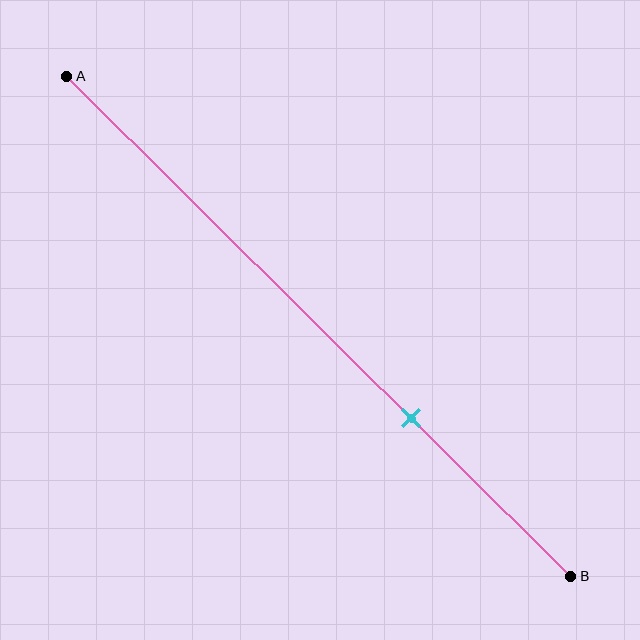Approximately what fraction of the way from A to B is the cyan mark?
The cyan mark is approximately 70% of the way from A to B.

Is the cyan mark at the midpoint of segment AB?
No, the mark is at about 70% from A, not at the 50% midpoint.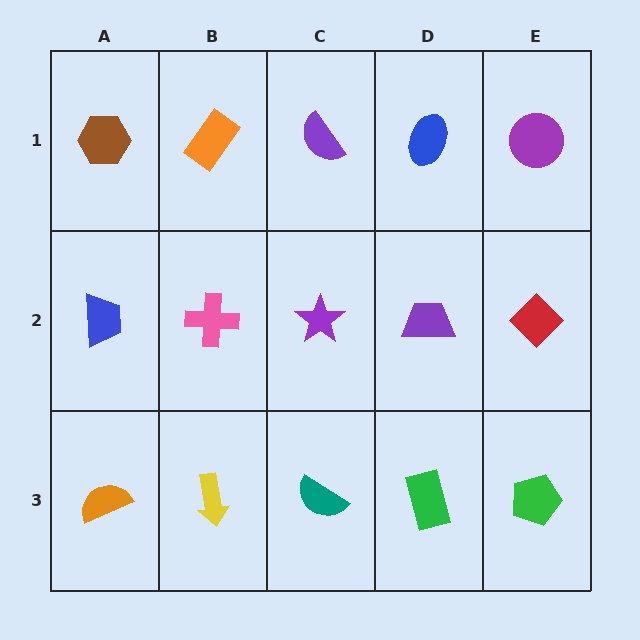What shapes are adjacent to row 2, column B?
An orange rectangle (row 1, column B), a yellow arrow (row 3, column B), a blue trapezoid (row 2, column A), a purple star (row 2, column C).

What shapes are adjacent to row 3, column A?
A blue trapezoid (row 2, column A), a yellow arrow (row 3, column B).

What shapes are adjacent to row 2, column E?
A purple circle (row 1, column E), a green pentagon (row 3, column E), a purple trapezoid (row 2, column D).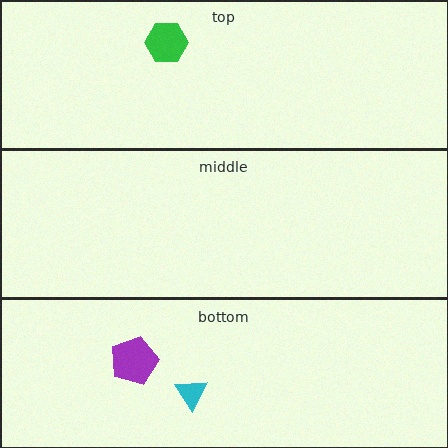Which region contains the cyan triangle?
The bottom region.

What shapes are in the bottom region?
The cyan triangle, the purple pentagon.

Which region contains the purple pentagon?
The bottom region.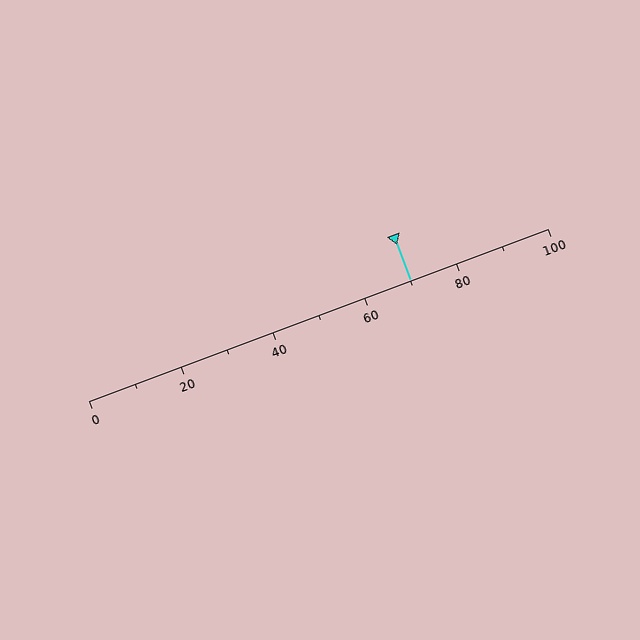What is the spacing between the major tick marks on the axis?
The major ticks are spaced 20 apart.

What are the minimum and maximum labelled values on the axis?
The axis runs from 0 to 100.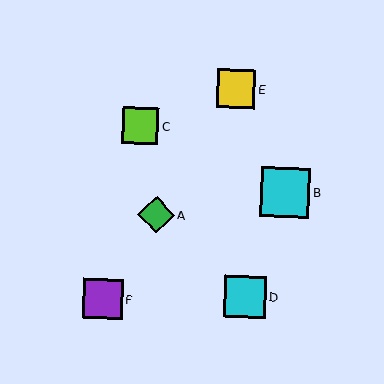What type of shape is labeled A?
Shape A is a green diamond.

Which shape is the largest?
The cyan square (labeled B) is the largest.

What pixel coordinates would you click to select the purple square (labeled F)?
Click at (103, 299) to select the purple square F.